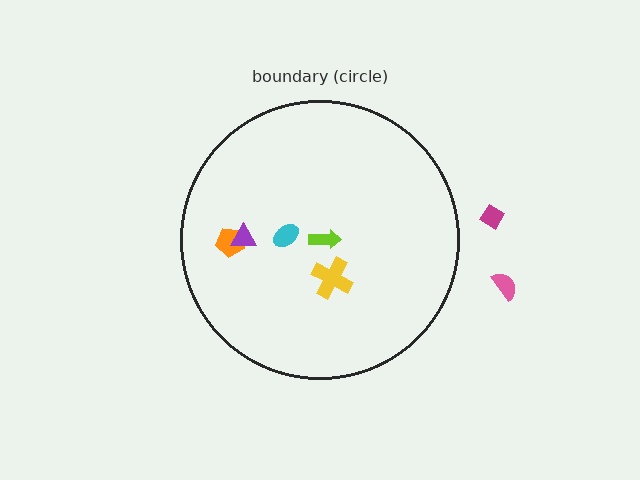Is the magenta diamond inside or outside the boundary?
Outside.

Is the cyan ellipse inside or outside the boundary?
Inside.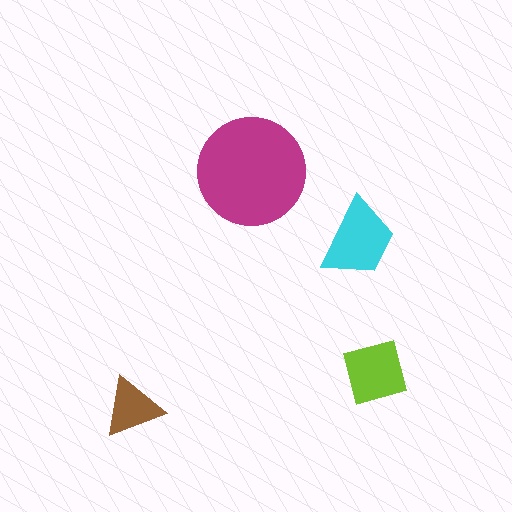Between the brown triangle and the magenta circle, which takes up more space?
The magenta circle.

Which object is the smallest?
The brown triangle.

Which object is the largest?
The magenta circle.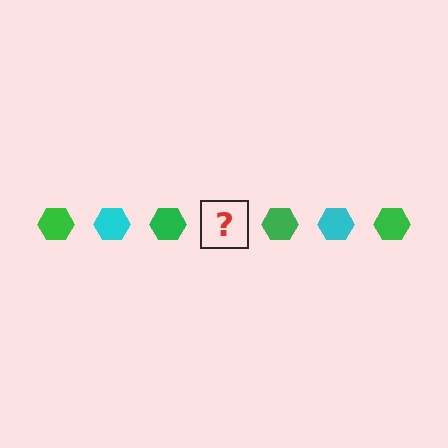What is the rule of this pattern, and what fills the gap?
The rule is that the pattern cycles through green, cyan hexagons. The gap should be filled with a cyan hexagon.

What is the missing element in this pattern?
The missing element is a cyan hexagon.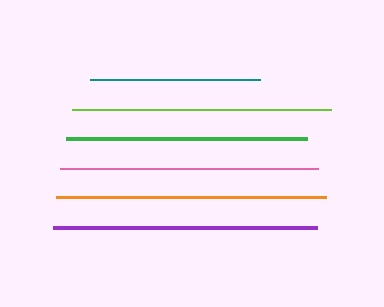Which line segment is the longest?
The orange line is the longest at approximately 270 pixels.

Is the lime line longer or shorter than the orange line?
The orange line is longer than the lime line.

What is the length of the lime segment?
The lime segment is approximately 260 pixels long.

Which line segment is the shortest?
The teal line is the shortest at approximately 171 pixels.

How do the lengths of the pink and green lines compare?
The pink and green lines are approximately the same length.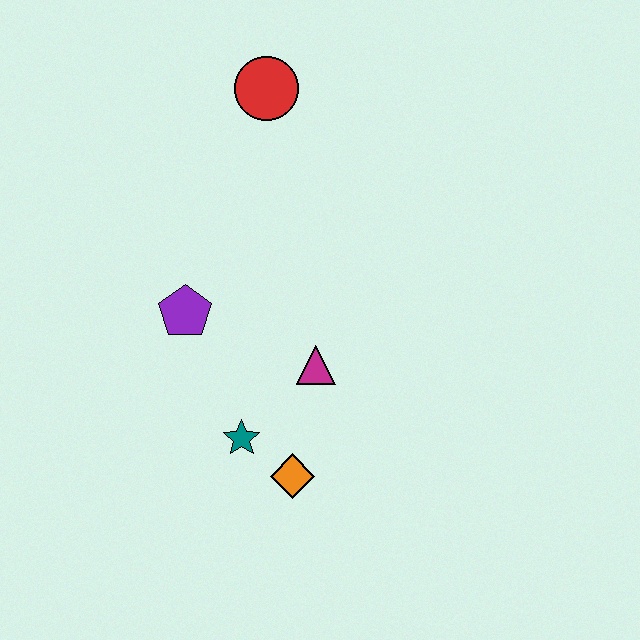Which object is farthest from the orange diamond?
The red circle is farthest from the orange diamond.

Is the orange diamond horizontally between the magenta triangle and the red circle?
Yes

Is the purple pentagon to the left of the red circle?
Yes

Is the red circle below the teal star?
No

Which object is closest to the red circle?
The purple pentagon is closest to the red circle.